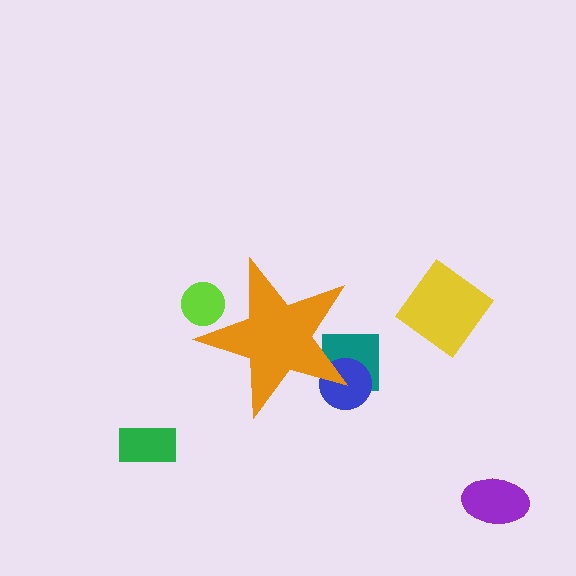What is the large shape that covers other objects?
An orange star.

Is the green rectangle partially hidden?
No, the green rectangle is fully visible.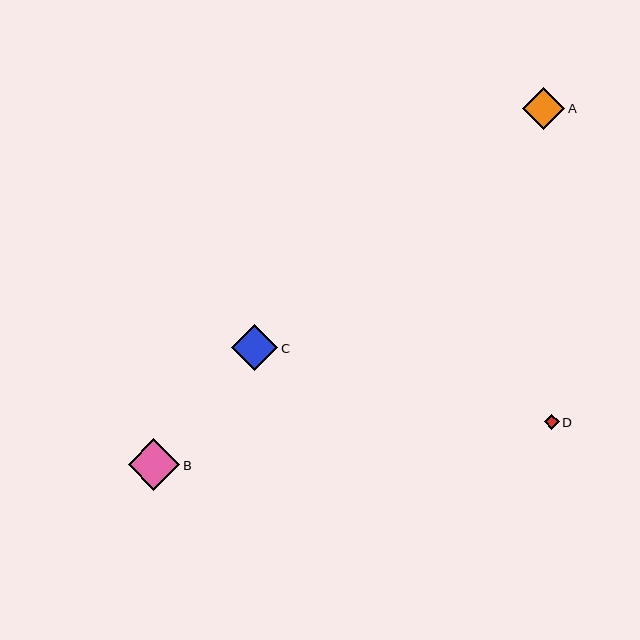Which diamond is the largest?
Diamond B is the largest with a size of approximately 51 pixels.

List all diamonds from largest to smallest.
From largest to smallest: B, C, A, D.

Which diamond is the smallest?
Diamond D is the smallest with a size of approximately 15 pixels.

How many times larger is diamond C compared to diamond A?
Diamond C is approximately 1.1 times the size of diamond A.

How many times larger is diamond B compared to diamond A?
Diamond B is approximately 1.2 times the size of diamond A.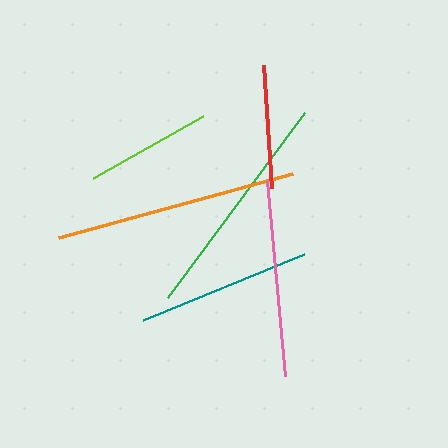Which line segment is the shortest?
The red line is the shortest at approximately 124 pixels.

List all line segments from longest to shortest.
From longest to shortest: orange, green, pink, teal, lime, red.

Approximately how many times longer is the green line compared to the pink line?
The green line is approximately 1.2 times the length of the pink line.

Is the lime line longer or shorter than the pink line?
The pink line is longer than the lime line.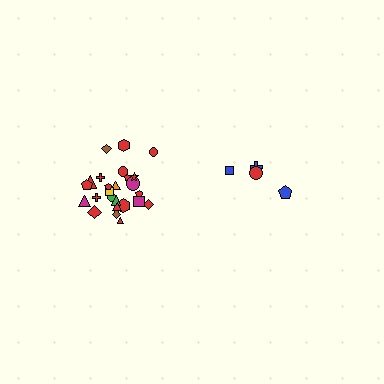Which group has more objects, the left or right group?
The left group.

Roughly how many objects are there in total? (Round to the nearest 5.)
Roughly 30 objects in total.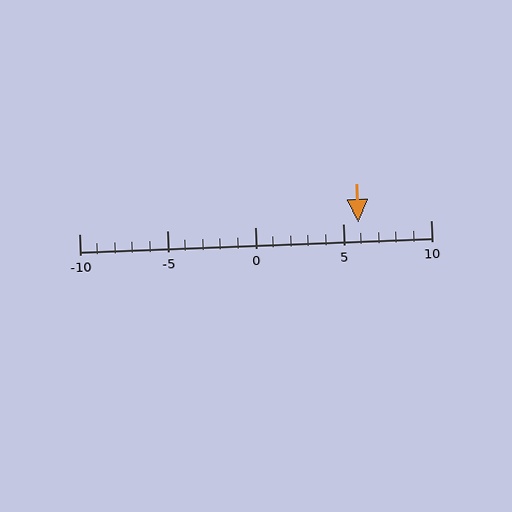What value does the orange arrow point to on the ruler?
The orange arrow points to approximately 6.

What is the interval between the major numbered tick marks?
The major tick marks are spaced 5 units apart.